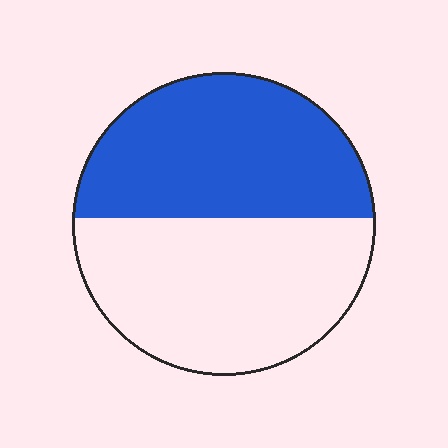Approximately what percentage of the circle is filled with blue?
Approximately 45%.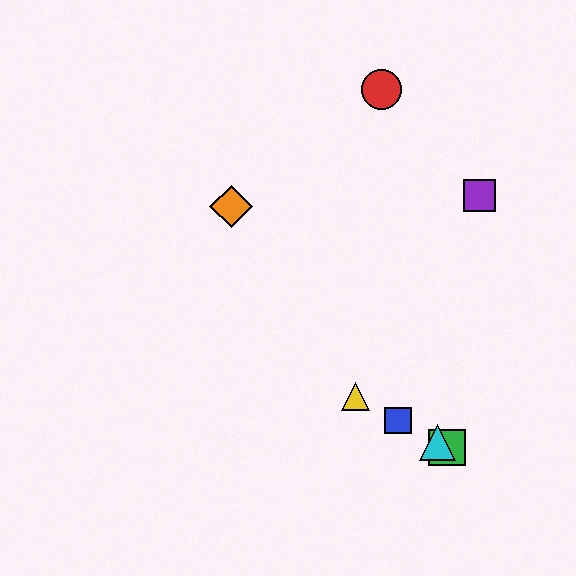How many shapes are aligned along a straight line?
4 shapes (the blue square, the green square, the yellow triangle, the cyan triangle) are aligned along a straight line.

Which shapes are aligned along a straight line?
The blue square, the green square, the yellow triangle, the cyan triangle are aligned along a straight line.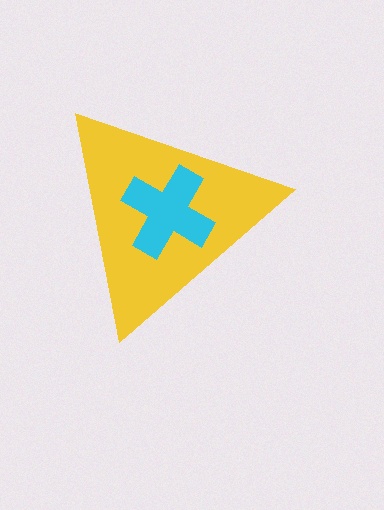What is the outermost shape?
The yellow triangle.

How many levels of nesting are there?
2.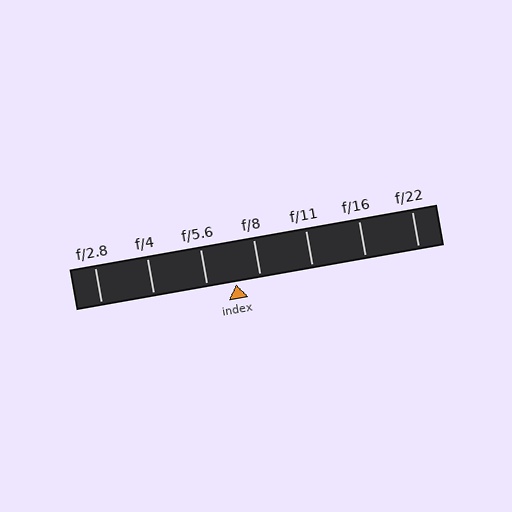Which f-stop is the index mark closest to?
The index mark is closest to f/8.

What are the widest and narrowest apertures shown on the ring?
The widest aperture shown is f/2.8 and the narrowest is f/22.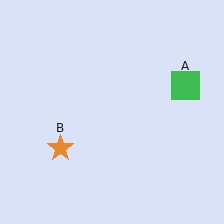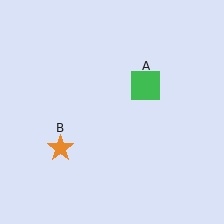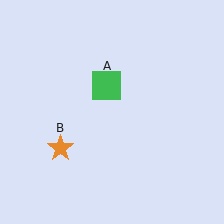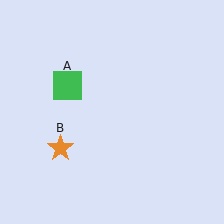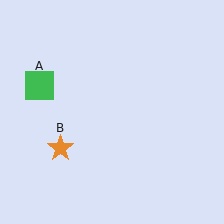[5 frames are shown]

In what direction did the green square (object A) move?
The green square (object A) moved left.